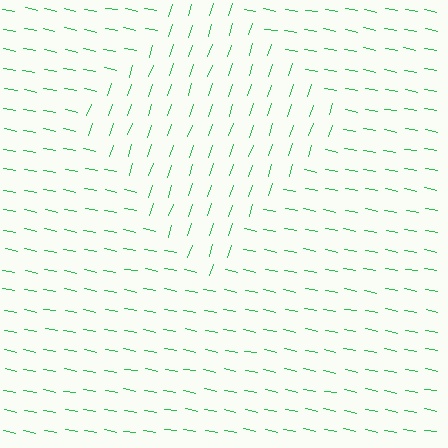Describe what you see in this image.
The image is filled with small green line segments. A diamond region in the image has lines oriented differently from the surrounding lines, creating a visible texture boundary.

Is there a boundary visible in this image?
Yes, there is a texture boundary formed by a change in line orientation.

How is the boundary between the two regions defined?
The boundary is defined purely by a change in line orientation (approximately 82 degrees difference). All lines are the same color and thickness.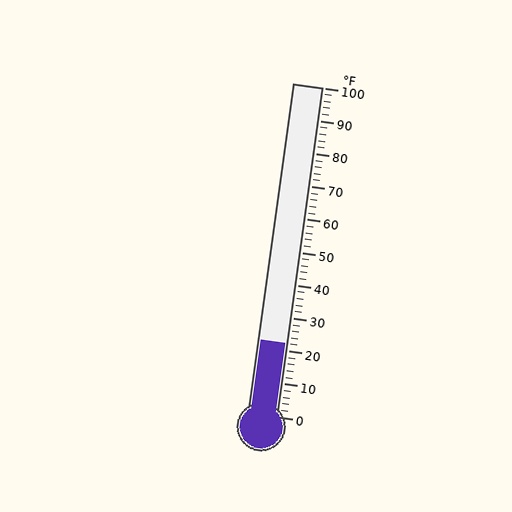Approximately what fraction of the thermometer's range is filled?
The thermometer is filled to approximately 20% of its range.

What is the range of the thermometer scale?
The thermometer scale ranges from 0°F to 100°F.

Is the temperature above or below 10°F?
The temperature is above 10°F.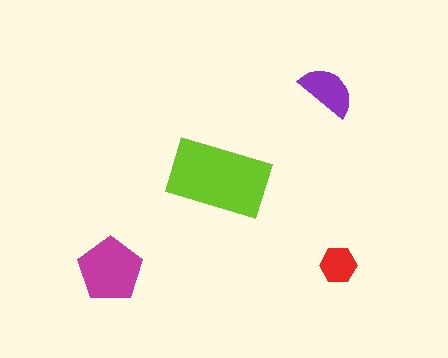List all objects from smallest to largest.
The red hexagon, the purple semicircle, the magenta pentagon, the lime rectangle.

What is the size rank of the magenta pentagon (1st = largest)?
2nd.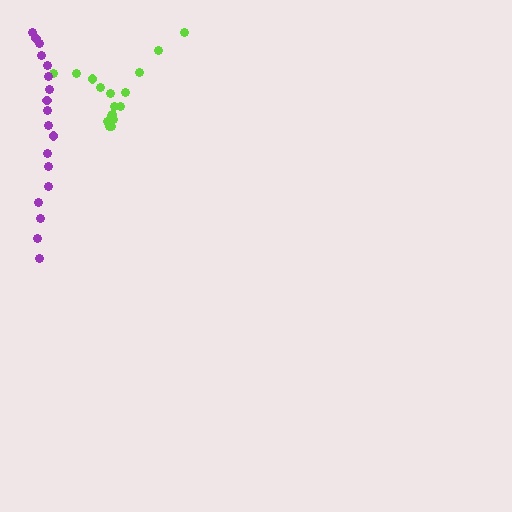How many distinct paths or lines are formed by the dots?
There are 2 distinct paths.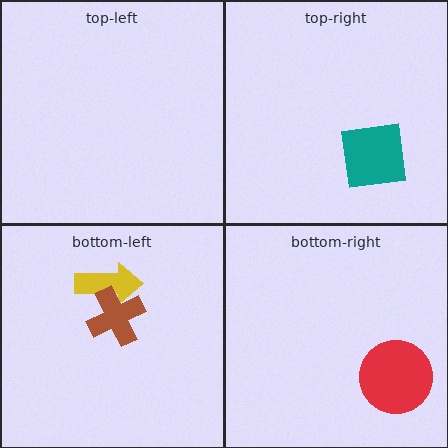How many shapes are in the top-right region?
1.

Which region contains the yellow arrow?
The bottom-left region.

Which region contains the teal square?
The top-right region.